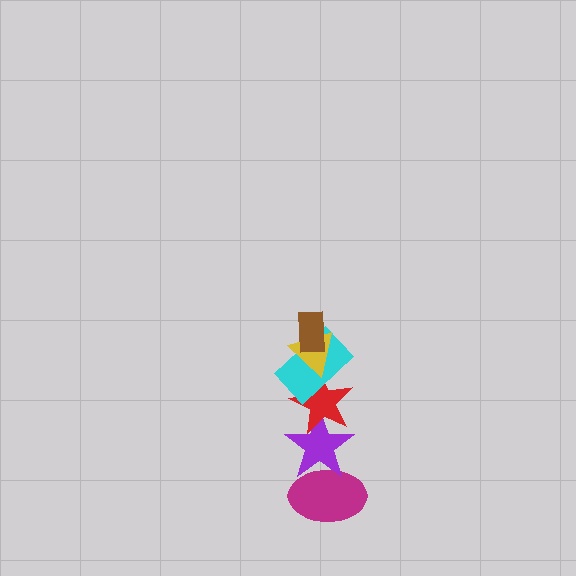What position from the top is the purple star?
The purple star is 5th from the top.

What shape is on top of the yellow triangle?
The brown rectangle is on top of the yellow triangle.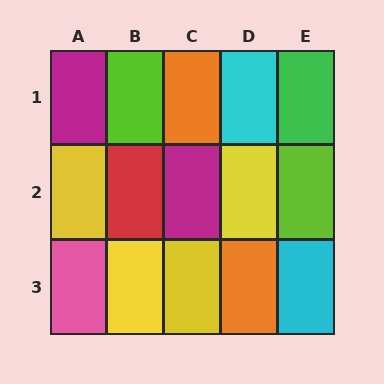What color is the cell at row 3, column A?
Pink.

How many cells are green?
1 cell is green.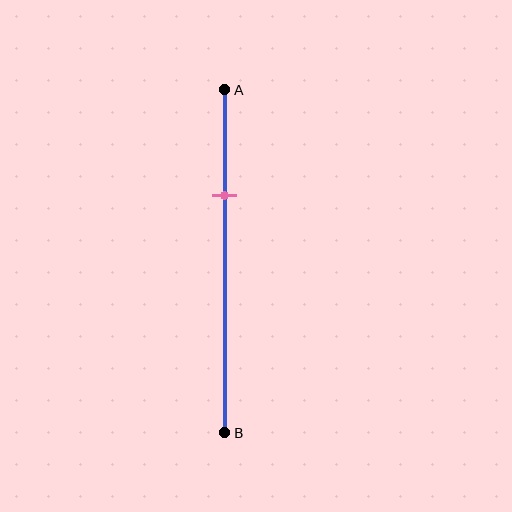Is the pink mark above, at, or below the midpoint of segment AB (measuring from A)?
The pink mark is above the midpoint of segment AB.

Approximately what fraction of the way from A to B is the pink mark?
The pink mark is approximately 30% of the way from A to B.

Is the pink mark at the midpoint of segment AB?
No, the mark is at about 30% from A, not at the 50% midpoint.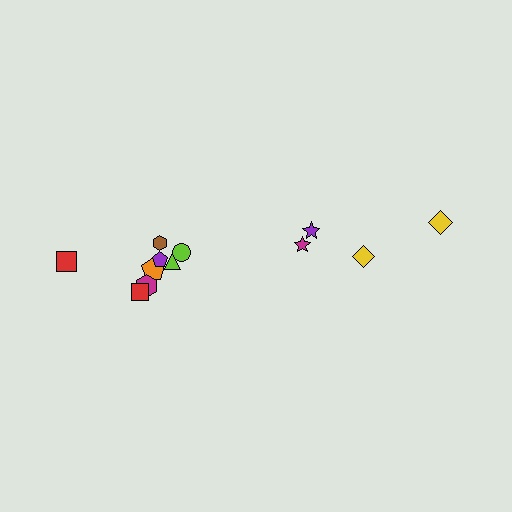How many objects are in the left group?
There are 8 objects.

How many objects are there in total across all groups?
There are 12 objects.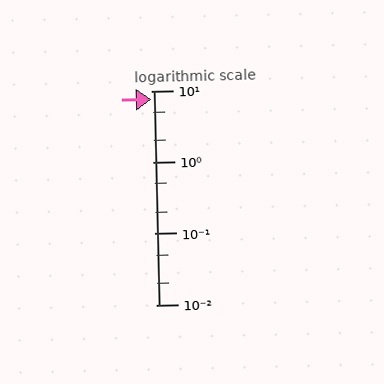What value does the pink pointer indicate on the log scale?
The pointer indicates approximately 7.6.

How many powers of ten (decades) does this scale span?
The scale spans 3 decades, from 0.01 to 10.